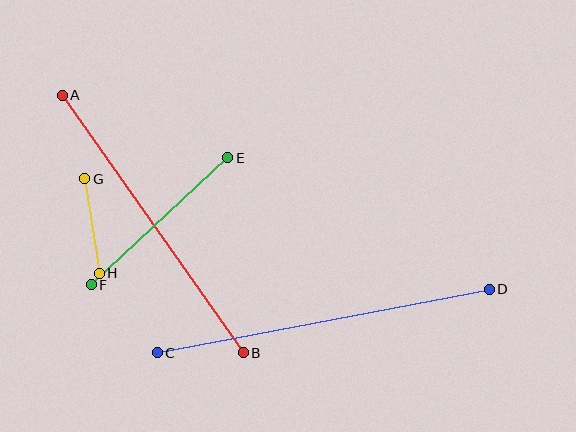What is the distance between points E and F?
The distance is approximately 186 pixels.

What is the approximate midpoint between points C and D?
The midpoint is at approximately (323, 321) pixels.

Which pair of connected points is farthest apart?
Points C and D are farthest apart.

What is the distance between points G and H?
The distance is approximately 96 pixels.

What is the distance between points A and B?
The distance is approximately 315 pixels.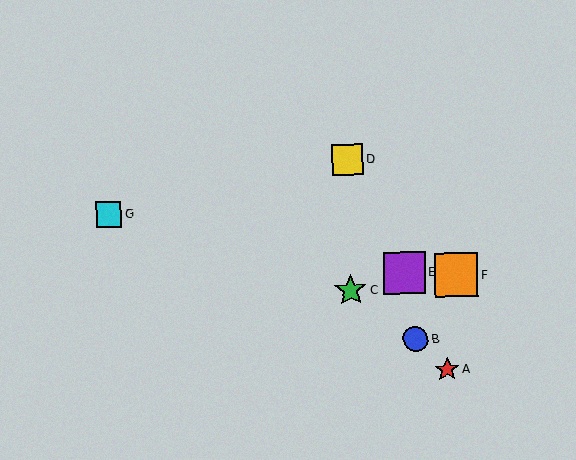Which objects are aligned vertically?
Objects C, D are aligned vertically.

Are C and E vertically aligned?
No, C is at x≈351 and E is at x≈404.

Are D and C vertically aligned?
Yes, both are at x≈348.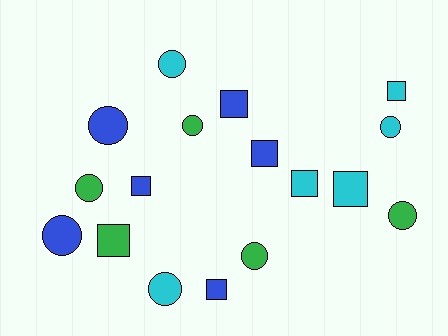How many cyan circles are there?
There are 3 cyan circles.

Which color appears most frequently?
Cyan, with 6 objects.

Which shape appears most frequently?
Circle, with 9 objects.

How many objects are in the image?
There are 17 objects.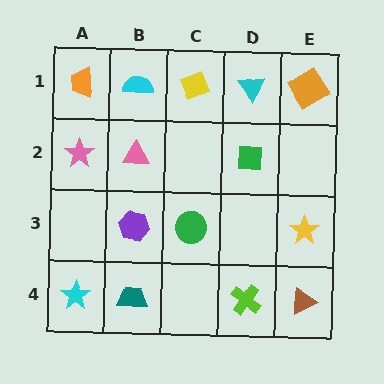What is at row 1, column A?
An orange trapezoid.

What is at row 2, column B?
A pink triangle.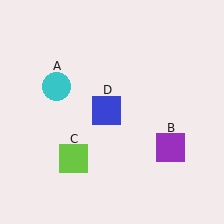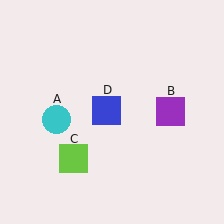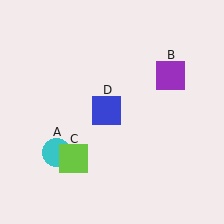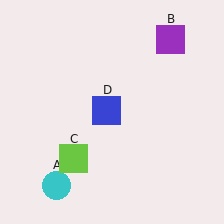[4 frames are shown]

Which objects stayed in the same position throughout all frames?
Lime square (object C) and blue square (object D) remained stationary.